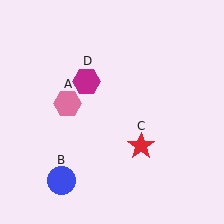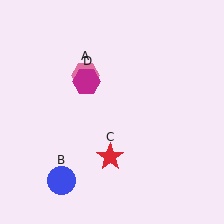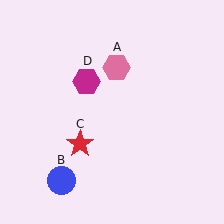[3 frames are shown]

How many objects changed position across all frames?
2 objects changed position: pink hexagon (object A), red star (object C).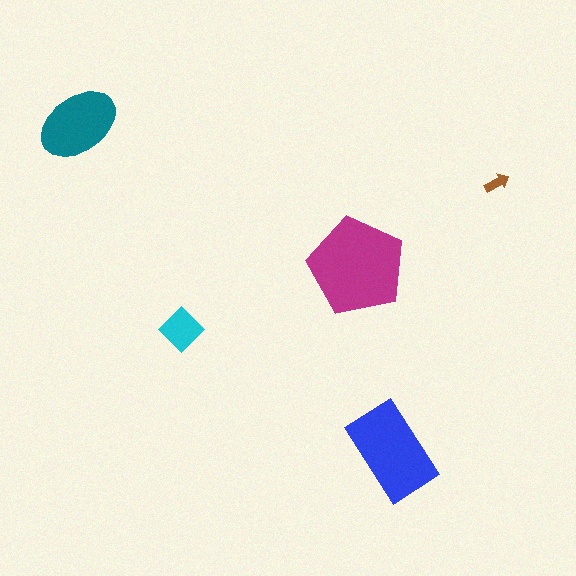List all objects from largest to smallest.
The magenta pentagon, the blue rectangle, the teal ellipse, the cyan diamond, the brown arrow.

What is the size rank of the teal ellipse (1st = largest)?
3rd.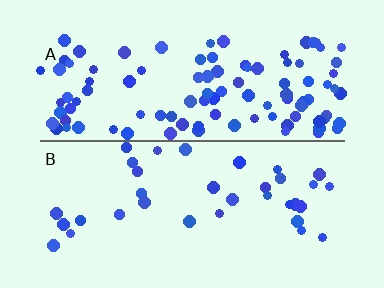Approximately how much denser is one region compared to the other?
Approximately 3.0× — region A over region B.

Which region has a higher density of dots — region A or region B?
A (the top).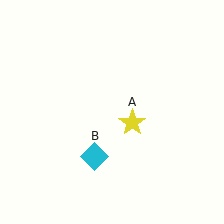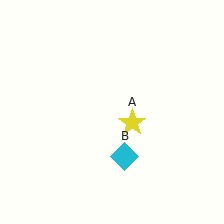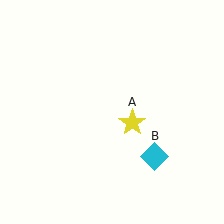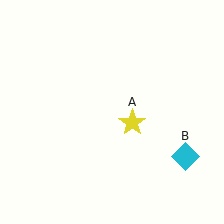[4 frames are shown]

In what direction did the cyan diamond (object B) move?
The cyan diamond (object B) moved right.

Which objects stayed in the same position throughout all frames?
Yellow star (object A) remained stationary.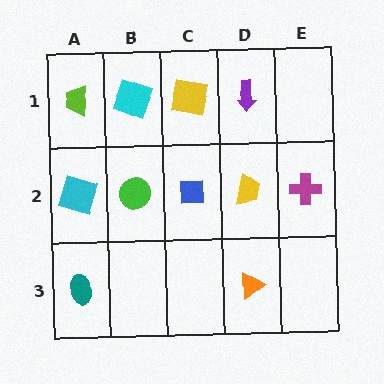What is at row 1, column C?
A yellow square.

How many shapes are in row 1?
4 shapes.